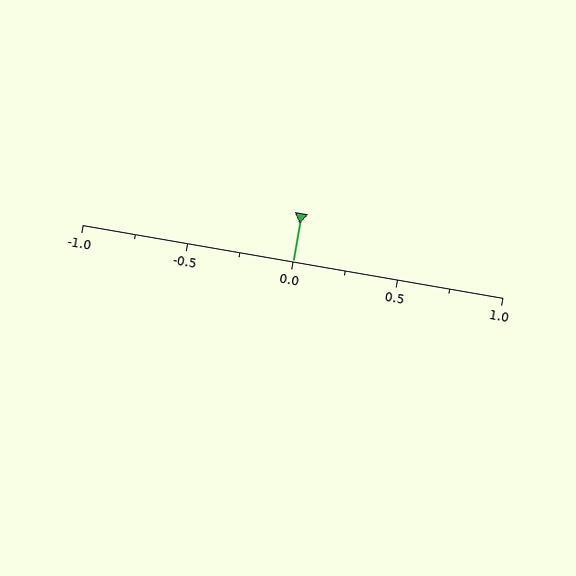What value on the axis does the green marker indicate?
The marker indicates approximately 0.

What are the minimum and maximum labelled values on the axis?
The axis runs from -1.0 to 1.0.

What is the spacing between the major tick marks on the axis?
The major ticks are spaced 0.5 apart.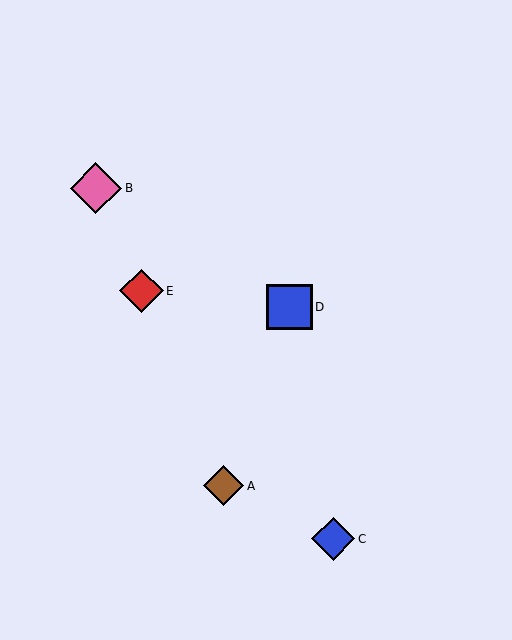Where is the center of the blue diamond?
The center of the blue diamond is at (333, 539).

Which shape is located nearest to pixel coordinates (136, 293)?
The red diamond (labeled E) at (141, 291) is nearest to that location.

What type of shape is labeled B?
Shape B is a pink diamond.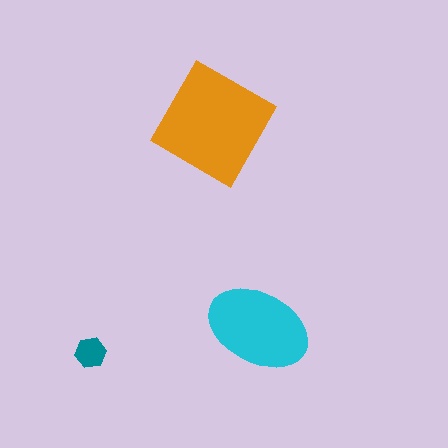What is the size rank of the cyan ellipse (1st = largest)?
2nd.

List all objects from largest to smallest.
The orange square, the cyan ellipse, the teal hexagon.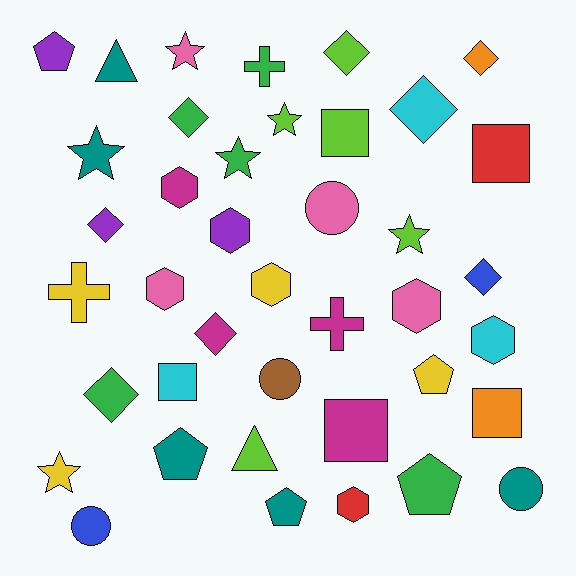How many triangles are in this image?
There are 2 triangles.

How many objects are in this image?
There are 40 objects.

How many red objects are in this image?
There are 2 red objects.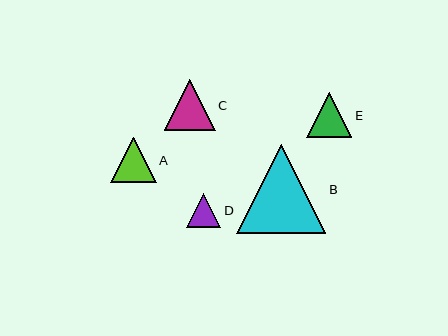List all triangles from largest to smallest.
From largest to smallest: B, C, E, A, D.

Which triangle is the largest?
Triangle B is the largest with a size of approximately 89 pixels.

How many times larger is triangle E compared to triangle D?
Triangle E is approximately 1.3 times the size of triangle D.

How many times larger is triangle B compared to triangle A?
Triangle B is approximately 2.0 times the size of triangle A.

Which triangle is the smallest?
Triangle D is the smallest with a size of approximately 34 pixels.